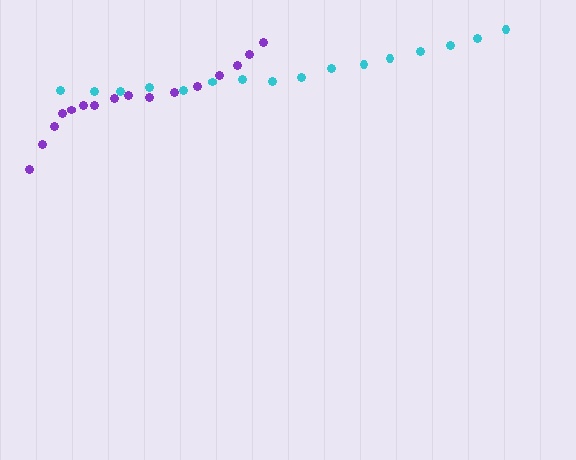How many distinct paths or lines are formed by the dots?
There are 2 distinct paths.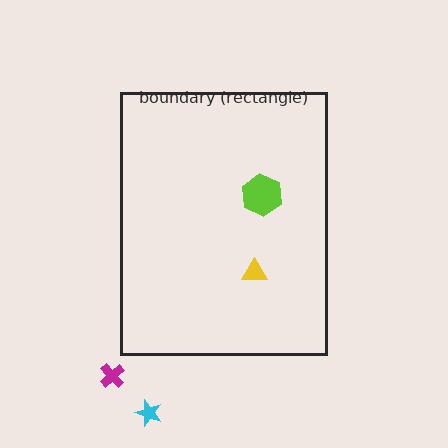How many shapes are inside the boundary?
2 inside, 2 outside.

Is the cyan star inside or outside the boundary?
Outside.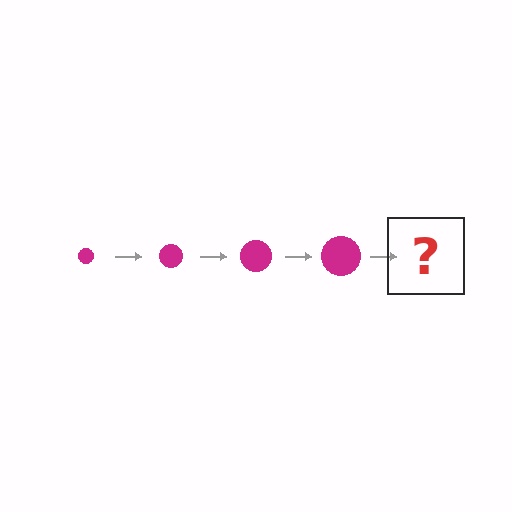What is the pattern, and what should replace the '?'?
The pattern is that the circle gets progressively larger each step. The '?' should be a magenta circle, larger than the previous one.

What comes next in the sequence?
The next element should be a magenta circle, larger than the previous one.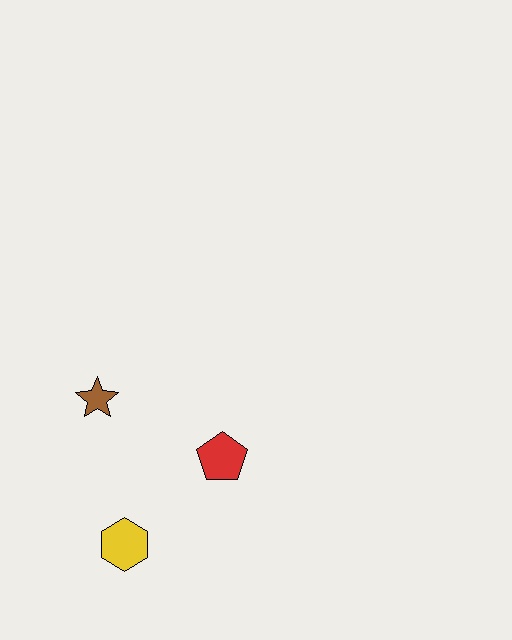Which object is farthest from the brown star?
The yellow hexagon is farthest from the brown star.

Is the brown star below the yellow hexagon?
No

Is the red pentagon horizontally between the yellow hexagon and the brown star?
No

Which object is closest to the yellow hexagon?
The red pentagon is closest to the yellow hexagon.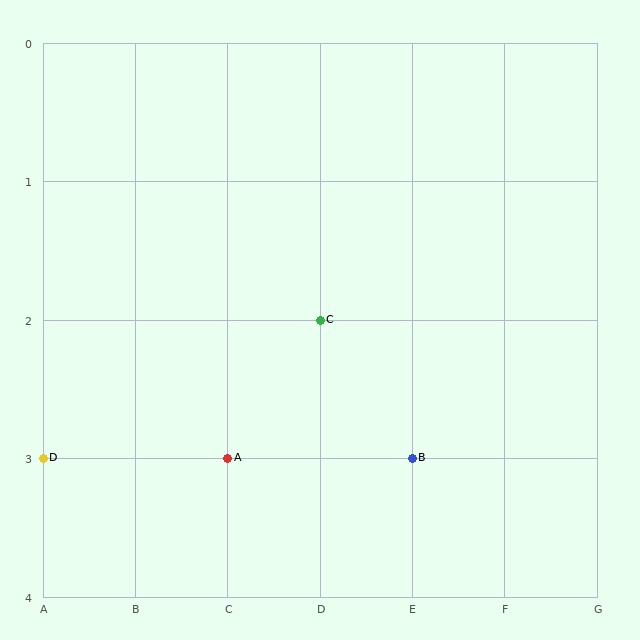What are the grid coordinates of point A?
Point A is at grid coordinates (C, 3).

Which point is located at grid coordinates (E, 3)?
Point B is at (E, 3).